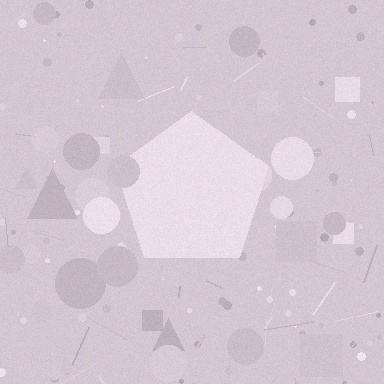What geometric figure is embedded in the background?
A pentagon is embedded in the background.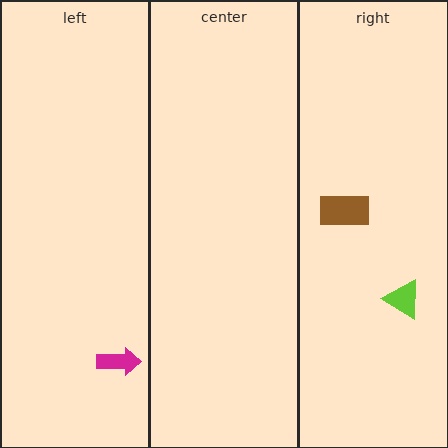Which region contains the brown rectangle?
The right region.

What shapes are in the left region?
The magenta arrow.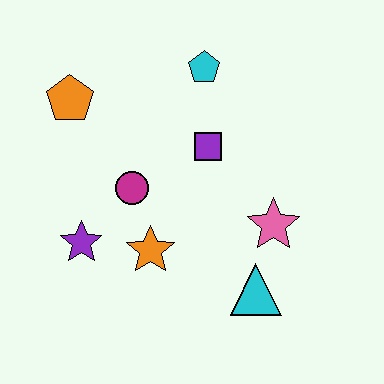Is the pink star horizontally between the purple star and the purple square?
No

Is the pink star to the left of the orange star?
No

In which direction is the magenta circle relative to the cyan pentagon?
The magenta circle is below the cyan pentagon.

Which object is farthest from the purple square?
The purple star is farthest from the purple square.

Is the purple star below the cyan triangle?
No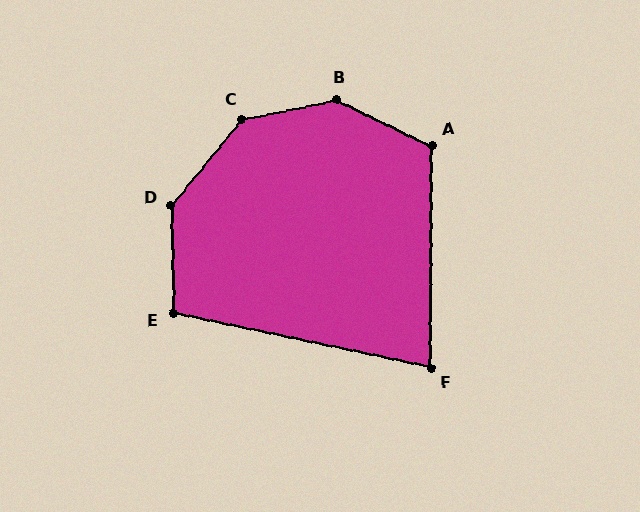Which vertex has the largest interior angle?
B, at approximately 142 degrees.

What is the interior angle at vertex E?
Approximately 103 degrees (obtuse).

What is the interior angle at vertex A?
Approximately 115 degrees (obtuse).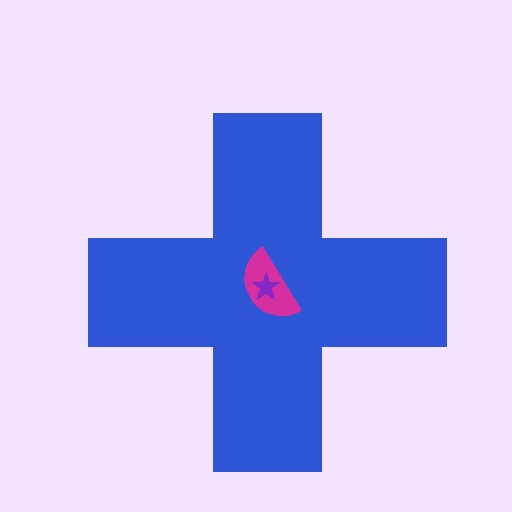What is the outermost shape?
The blue cross.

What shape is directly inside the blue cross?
The magenta semicircle.